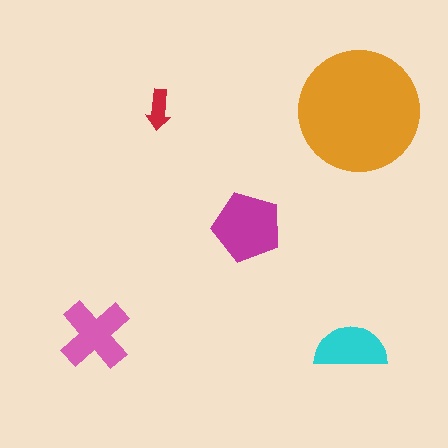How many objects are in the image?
There are 5 objects in the image.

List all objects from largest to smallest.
The orange circle, the magenta pentagon, the pink cross, the cyan semicircle, the red arrow.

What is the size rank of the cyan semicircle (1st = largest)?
4th.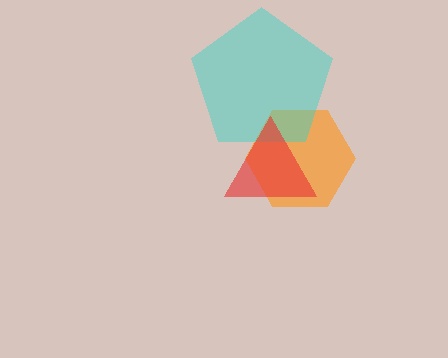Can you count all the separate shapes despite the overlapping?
Yes, there are 3 separate shapes.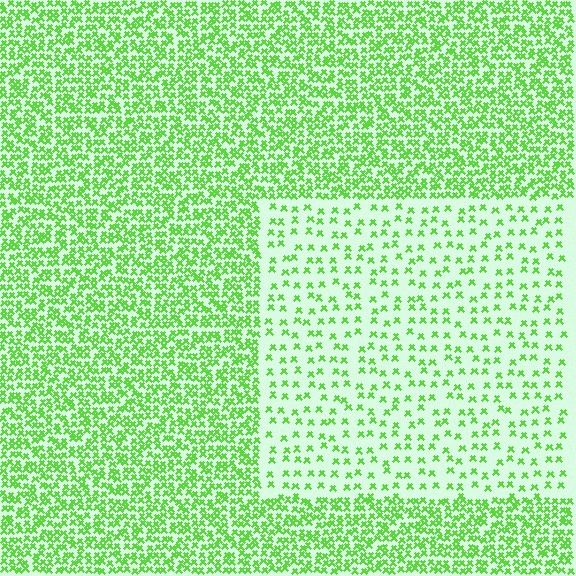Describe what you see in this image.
The image contains small lime elements arranged at two different densities. A rectangle-shaped region is visible where the elements are less densely packed than the surrounding area.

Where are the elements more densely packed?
The elements are more densely packed outside the rectangle boundary.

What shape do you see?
I see a rectangle.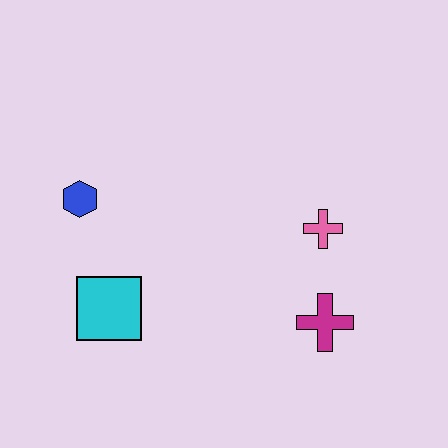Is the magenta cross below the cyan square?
Yes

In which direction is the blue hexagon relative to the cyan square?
The blue hexagon is above the cyan square.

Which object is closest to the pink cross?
The magenta cross is closest to the pink cross.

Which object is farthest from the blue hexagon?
The magenta cross is farthest from the blue hexagon.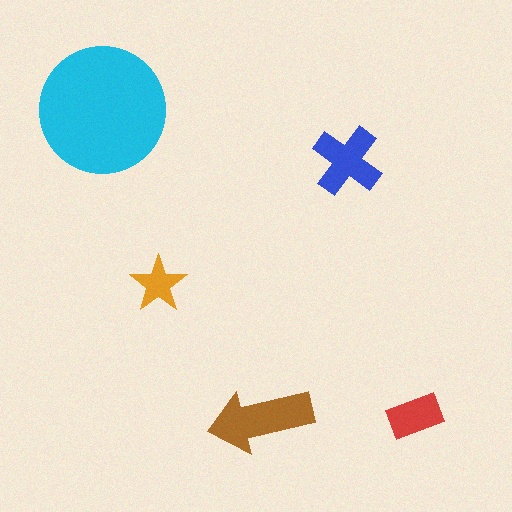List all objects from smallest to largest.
The orange star, the red rectangle, the blue cross, the brown arrow, the cyan circle.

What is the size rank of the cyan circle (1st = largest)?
1st.